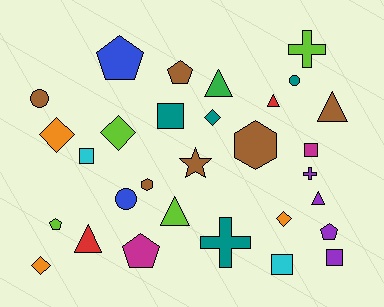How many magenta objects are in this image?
There are 2 magenta objects.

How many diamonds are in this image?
There are 5 diamonds.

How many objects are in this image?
There are 30 objects.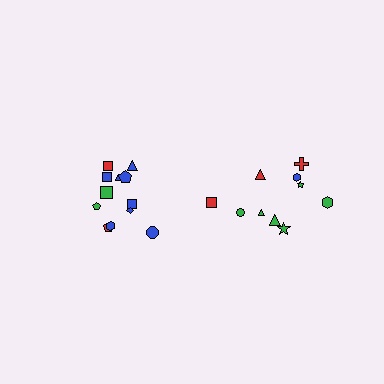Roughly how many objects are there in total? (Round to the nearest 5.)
Roughly 20 objects in total.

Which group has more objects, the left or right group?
The left group.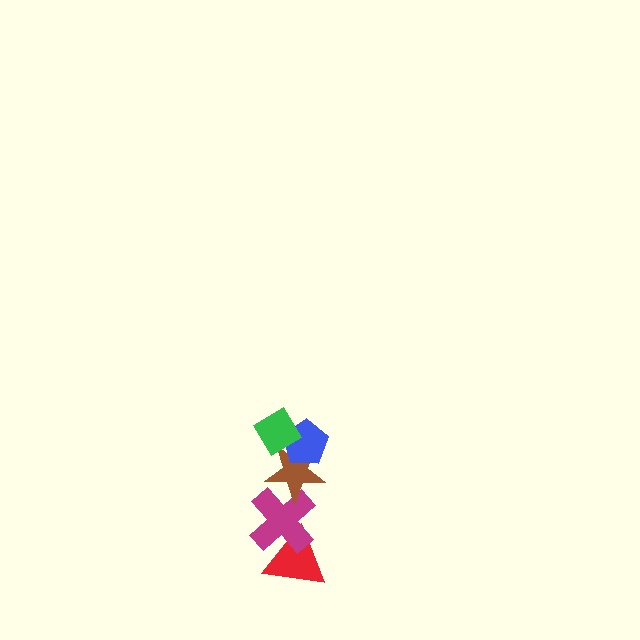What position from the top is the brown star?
The brown star is 3rd from the top.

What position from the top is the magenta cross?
The magenta cross is 4th from the top.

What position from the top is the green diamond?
The green diamond is 1st from the top.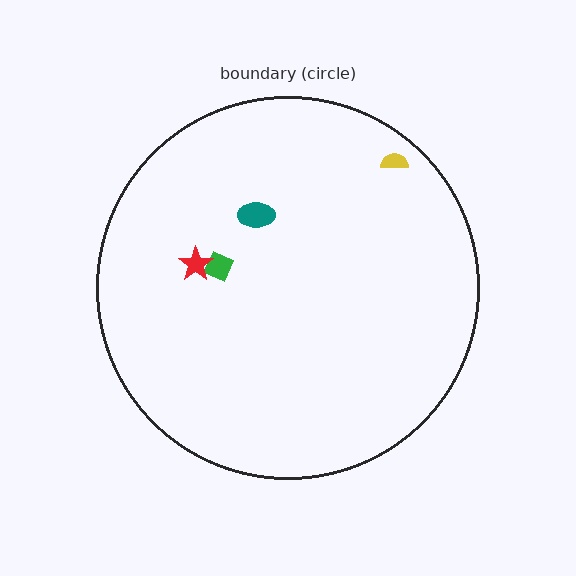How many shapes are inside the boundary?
4 inside, 0 outside.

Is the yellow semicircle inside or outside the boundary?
Inside.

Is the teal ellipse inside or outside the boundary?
Inside.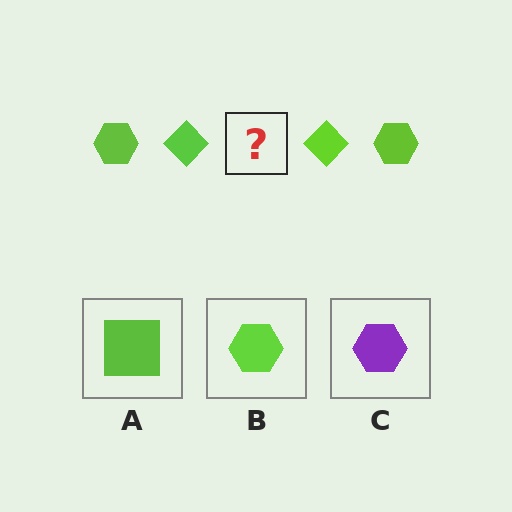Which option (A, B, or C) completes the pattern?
B.